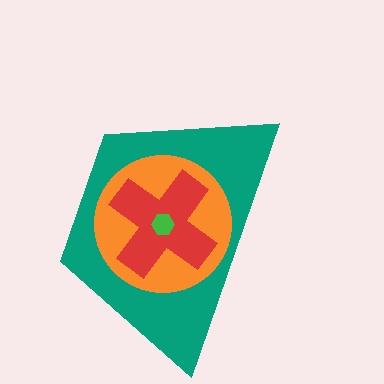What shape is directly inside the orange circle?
The red cross.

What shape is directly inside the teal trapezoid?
The orange circle.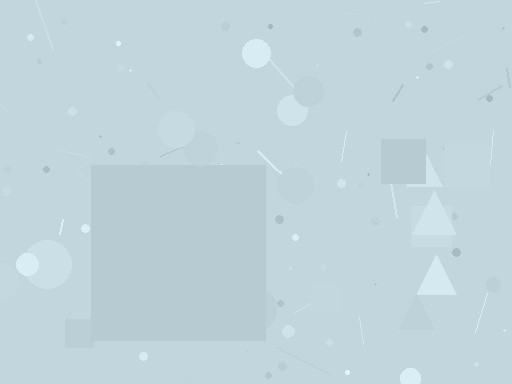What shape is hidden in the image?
A square is hidden in the image.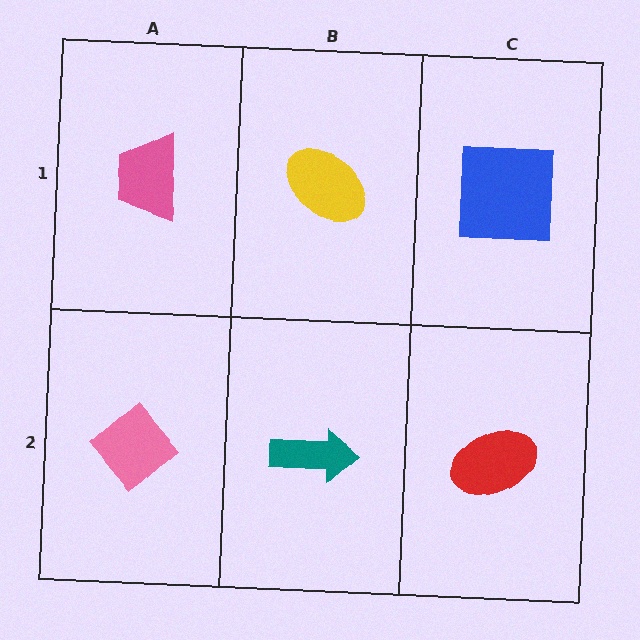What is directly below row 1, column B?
A teal arrow.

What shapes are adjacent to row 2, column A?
A pink trapezoid (row 1, column A), a teal arrow (row 2, column B).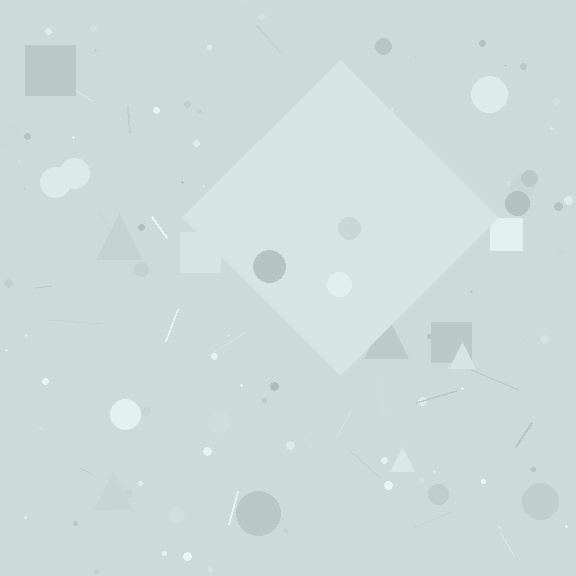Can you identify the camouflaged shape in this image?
The camouflaged shape is a diamond.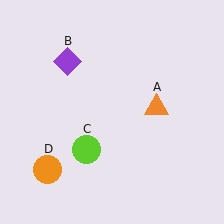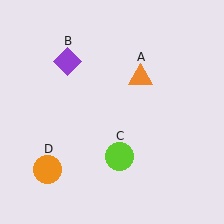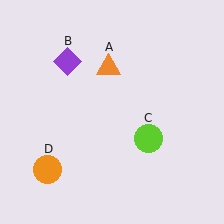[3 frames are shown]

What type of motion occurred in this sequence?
The orange triangle (object A), lime circle (object C) rotated counterclockwise around the center of the scene.